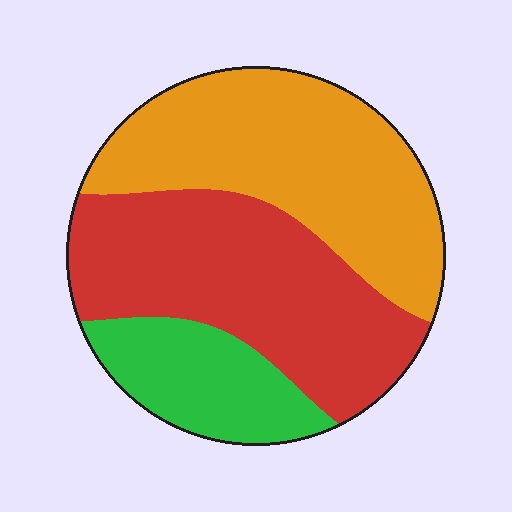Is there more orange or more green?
Orange.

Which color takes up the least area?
Green, at roughly 20%.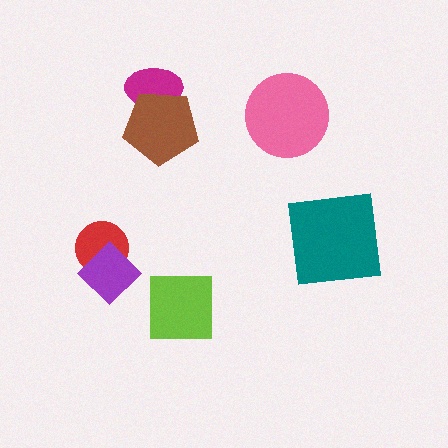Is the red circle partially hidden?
Yes, it is partially covered by another shape.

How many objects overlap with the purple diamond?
1 object overlaps with the purple diamond.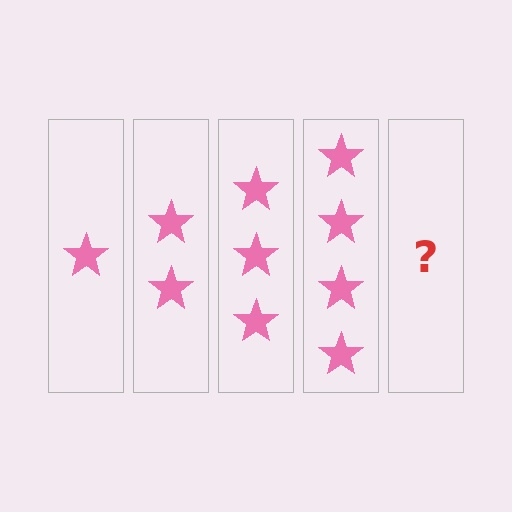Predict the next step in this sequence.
The next step is 5 stars.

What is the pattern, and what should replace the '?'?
The pattern is that each step adds one more star. The '?' should be 5 stars.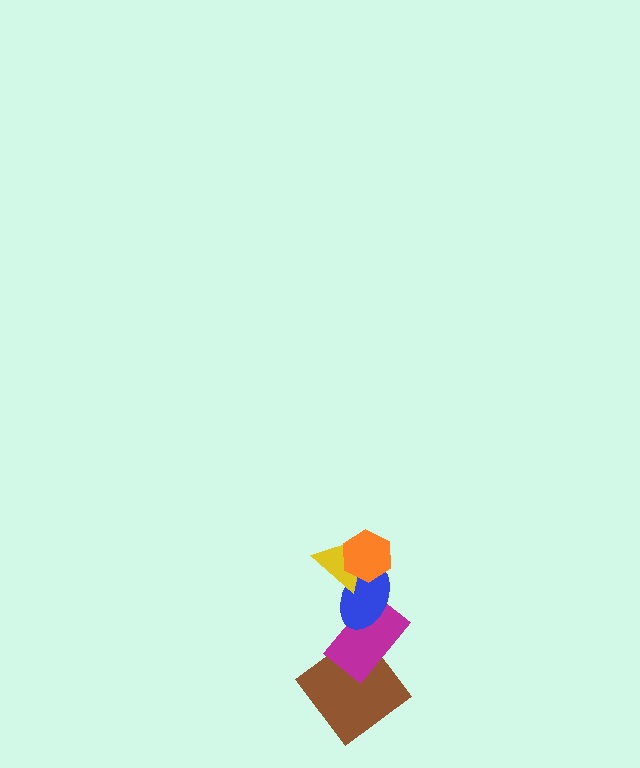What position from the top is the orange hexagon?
The orange hexagon is 1st from the top.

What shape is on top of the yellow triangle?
The orange hexagon is on top of the yellow triangle.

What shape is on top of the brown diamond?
The magenta rectangle is on top of the brown diamond.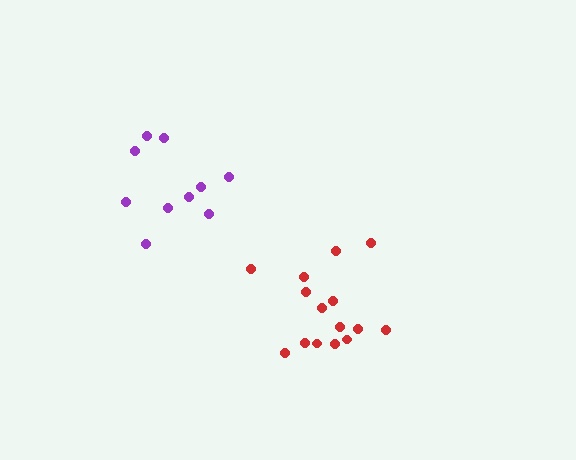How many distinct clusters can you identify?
There are 2 distinct clusters.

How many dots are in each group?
Group 1: 10 dots, Group 2: 15 dots (25 total).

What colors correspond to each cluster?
The clusters are colored: purple, red.